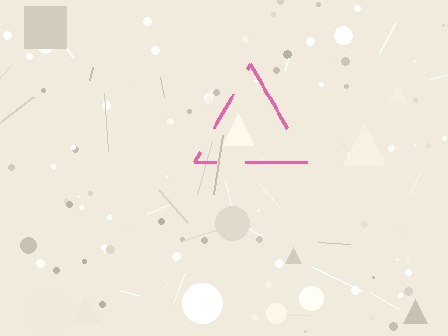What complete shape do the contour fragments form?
The contour fragments form a triangle.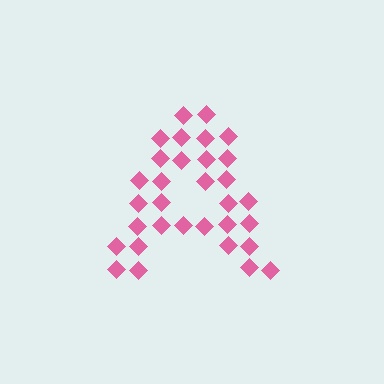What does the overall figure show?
The overall figure shows the letter A.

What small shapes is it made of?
It is made of small diamonds.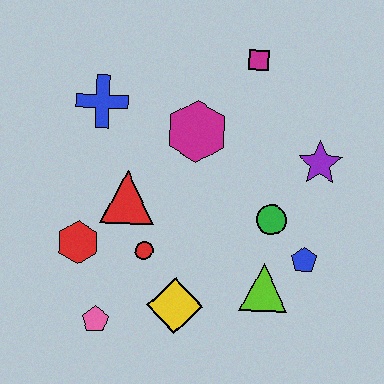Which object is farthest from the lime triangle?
The blue cross is farthest from the lime triangle.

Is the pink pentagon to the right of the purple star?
No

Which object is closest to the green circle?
The blue pentagon is closest to the green circle.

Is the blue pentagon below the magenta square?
Yes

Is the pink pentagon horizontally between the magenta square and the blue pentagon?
No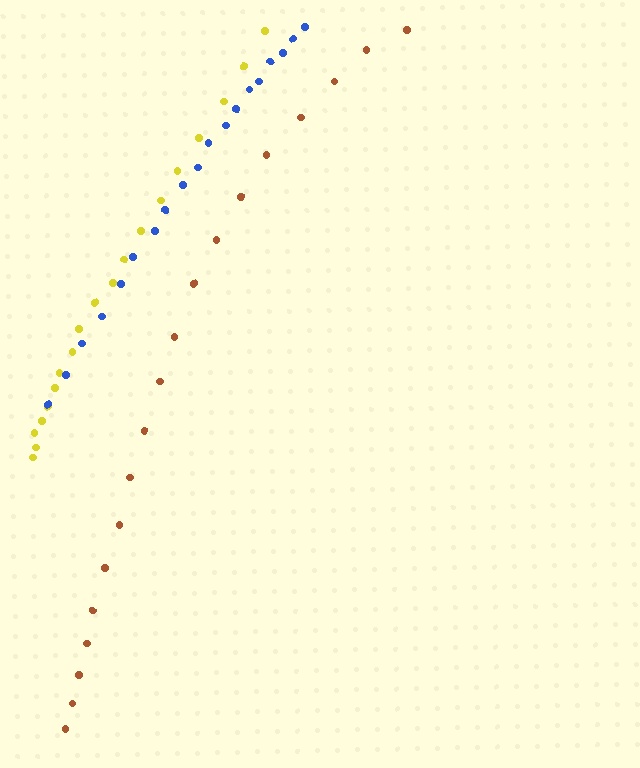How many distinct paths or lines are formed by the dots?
There are 3 distinct paths.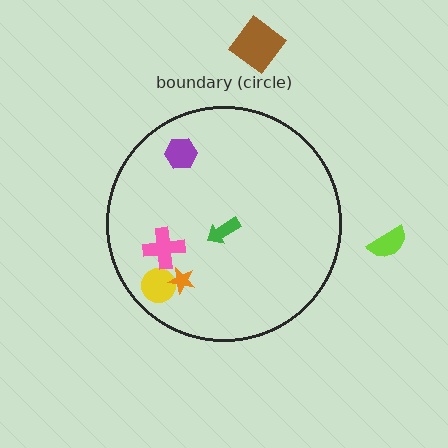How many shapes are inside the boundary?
5 inside, 2 outside.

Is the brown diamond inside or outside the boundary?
Outside.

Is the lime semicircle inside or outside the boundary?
Outside.